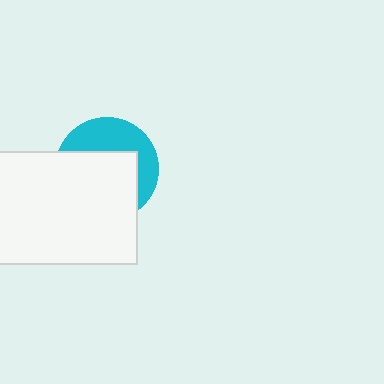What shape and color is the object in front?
The object in front is a white rectangle.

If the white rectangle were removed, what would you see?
You would see the complete cyan circle.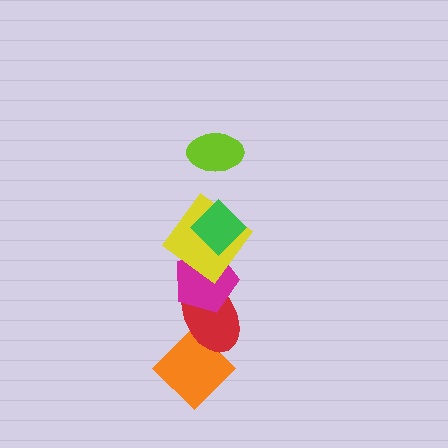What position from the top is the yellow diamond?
The yellow diamond is 3rd from the top.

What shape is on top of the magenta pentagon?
The yellow diamond is on top of the magenta pentagon.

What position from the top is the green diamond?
The green diamond is 2nd from the top.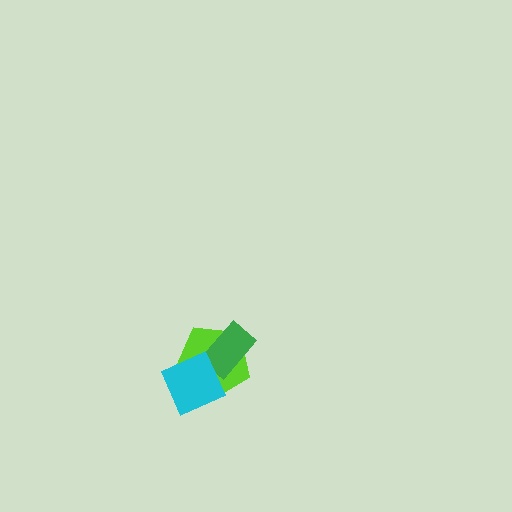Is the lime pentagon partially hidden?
Yes, it is partially covered by another shape.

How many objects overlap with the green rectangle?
2 objects overlap with the green rectangle.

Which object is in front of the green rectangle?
The cyan diamond is in front of the green rectangle.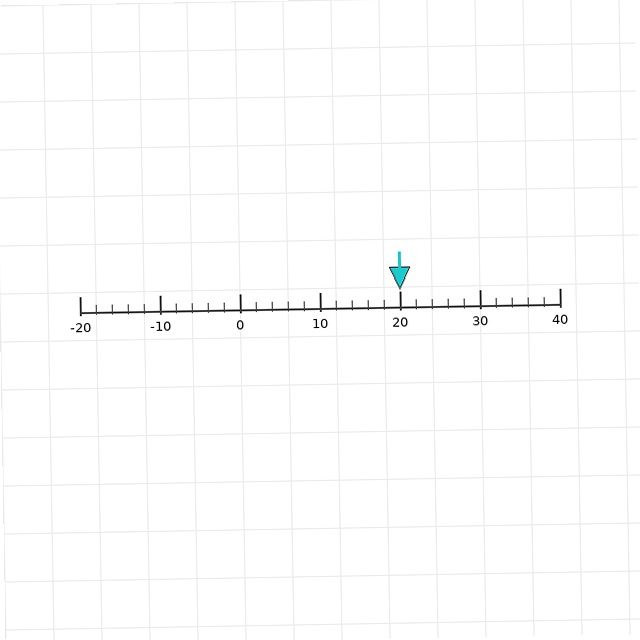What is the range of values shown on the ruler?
The ruler shows values from -20 to 40.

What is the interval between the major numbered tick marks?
The major tick marks are spaced 10 units apart.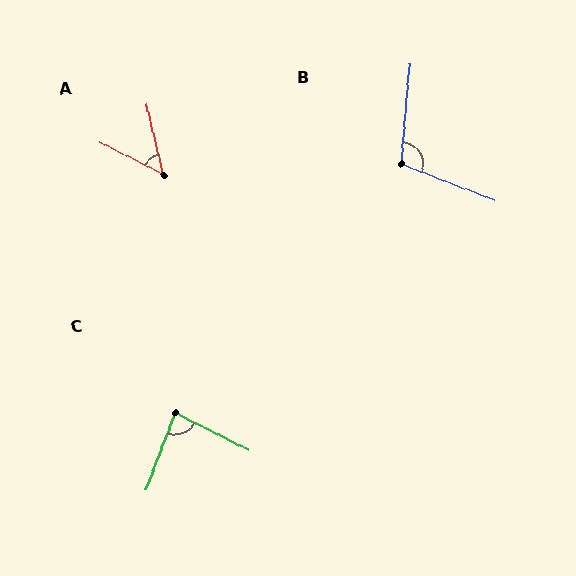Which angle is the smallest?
A, at approximately 50 degrees.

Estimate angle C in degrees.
Approximately 83 degrees.